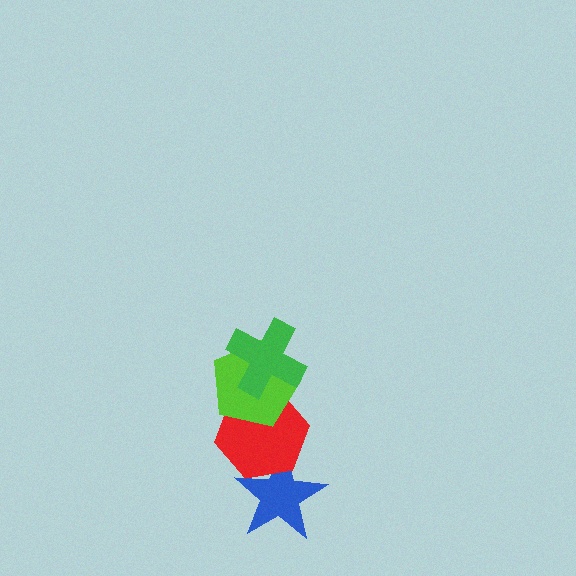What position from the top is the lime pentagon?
The lime pentagon is 2nd from the top.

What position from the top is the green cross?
The green cross is 1st from the top.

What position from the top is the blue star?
The blue star is 4th from the top.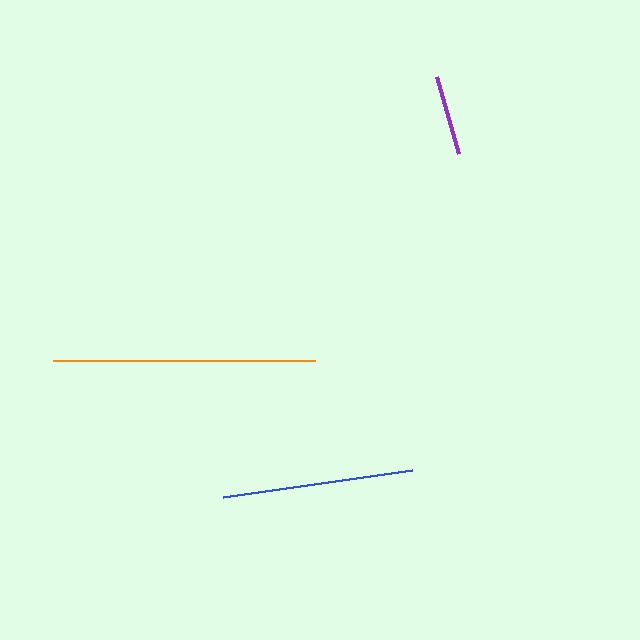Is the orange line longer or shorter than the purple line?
The orange line is longer than the purple line.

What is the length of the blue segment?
The blue segment is approximately 192 pixels long.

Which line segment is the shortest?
The purple line is the shortest at approximately 80 pixels.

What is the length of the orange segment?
The orange segment is approximately 262 pixels long.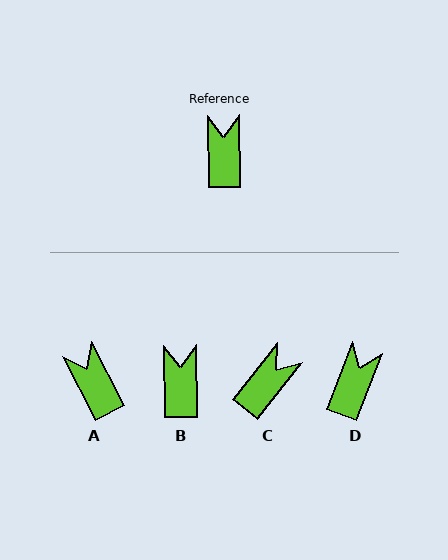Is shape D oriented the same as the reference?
No, it is off by about 21 degrees.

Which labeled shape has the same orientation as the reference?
B.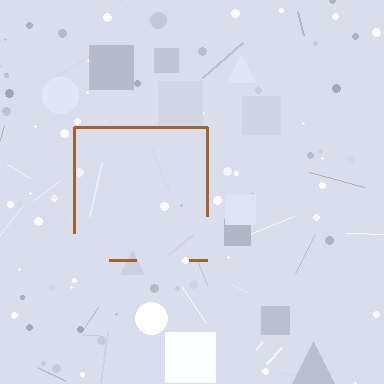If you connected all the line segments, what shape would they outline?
They would outline a square.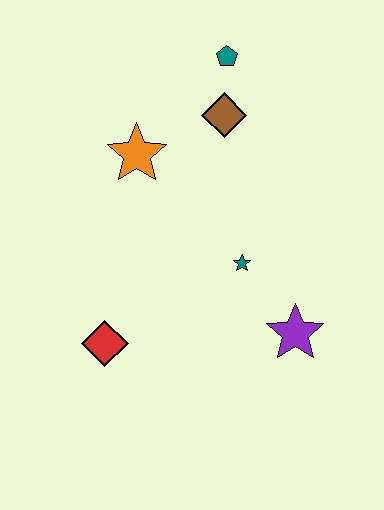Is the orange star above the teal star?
Yes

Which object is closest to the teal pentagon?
The brown diamond is closest to the teal pentagon.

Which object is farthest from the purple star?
The teal pentagon is farthest from the purple star.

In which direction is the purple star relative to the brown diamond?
The purple star is below the brown diamond.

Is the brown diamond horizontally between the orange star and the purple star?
Yes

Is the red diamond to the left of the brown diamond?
Yes